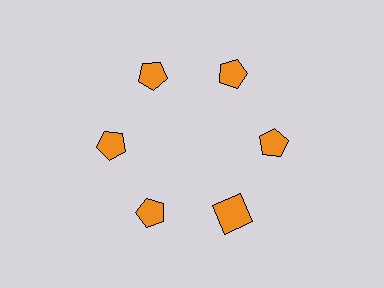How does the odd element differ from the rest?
It has a different shape: square instead of pentagon.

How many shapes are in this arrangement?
There are 6 shapes arranged in a ring pattern.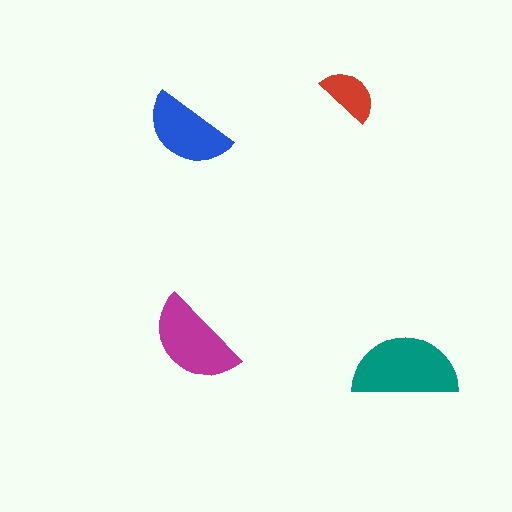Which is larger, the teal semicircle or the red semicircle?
The teal one.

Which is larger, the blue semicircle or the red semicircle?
The blue one.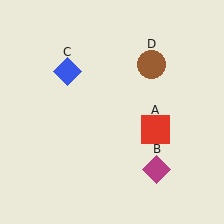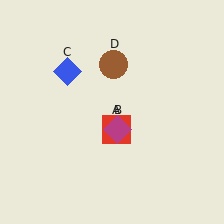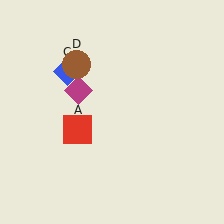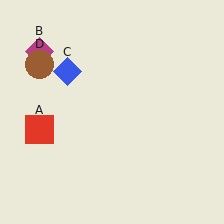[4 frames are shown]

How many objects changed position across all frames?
3 objects changed position: red square (object A), magenta diamond (object B), brown circle (object D).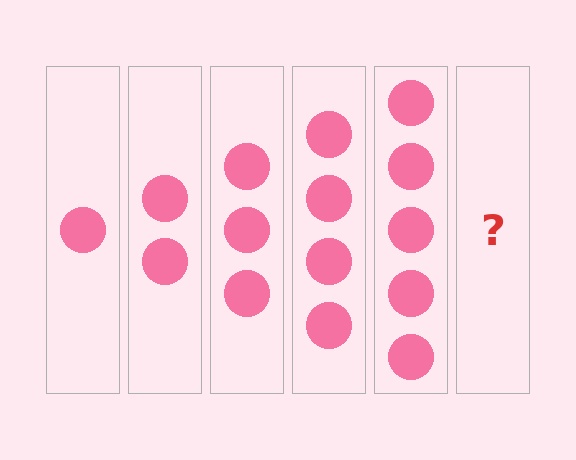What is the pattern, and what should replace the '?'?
The pattern is that each step adds one more circle. The '?' should be 6 circles.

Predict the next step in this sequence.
The next step is 6 circles.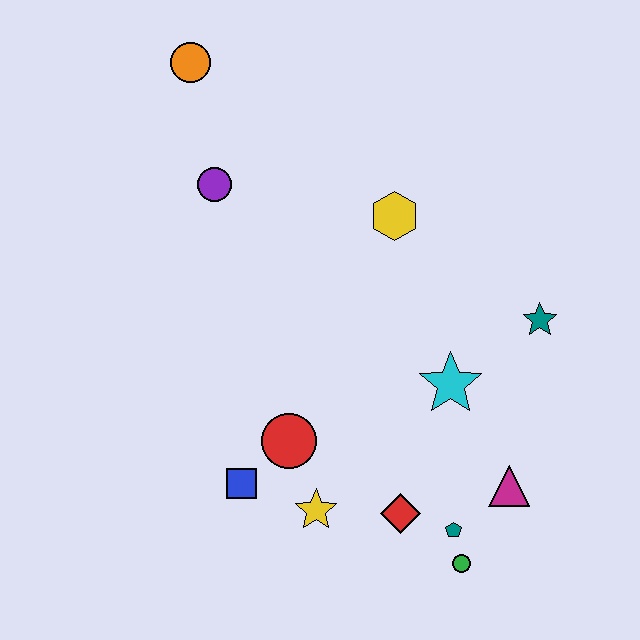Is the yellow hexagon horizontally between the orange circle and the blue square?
No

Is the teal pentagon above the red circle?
No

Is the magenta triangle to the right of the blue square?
Yes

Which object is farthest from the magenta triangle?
The orange circle is farthest from the magenta triangle.